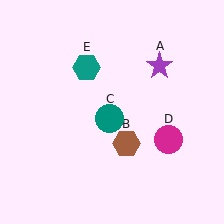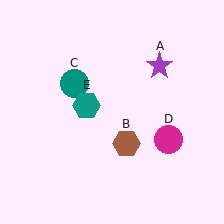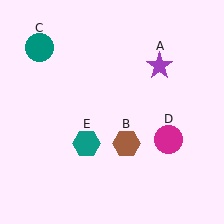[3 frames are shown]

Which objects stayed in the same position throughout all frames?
Purple star (object A) and brown hexagon (object B) and magenta circle (object D) remained stationary.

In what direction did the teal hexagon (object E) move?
The teal hexagon (object E) moved down.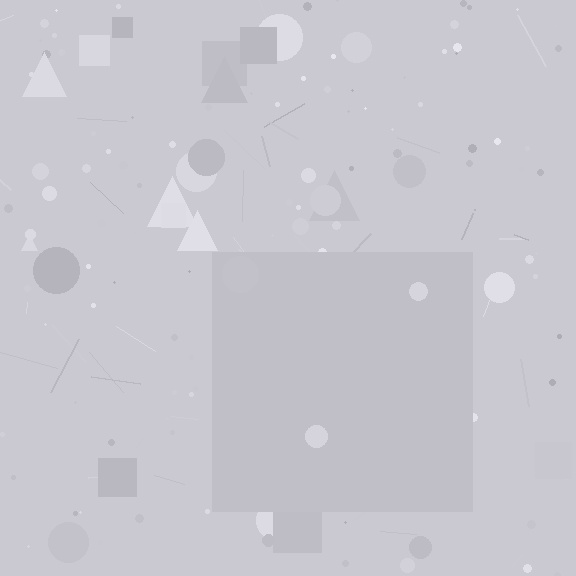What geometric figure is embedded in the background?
A square is embedded in the background.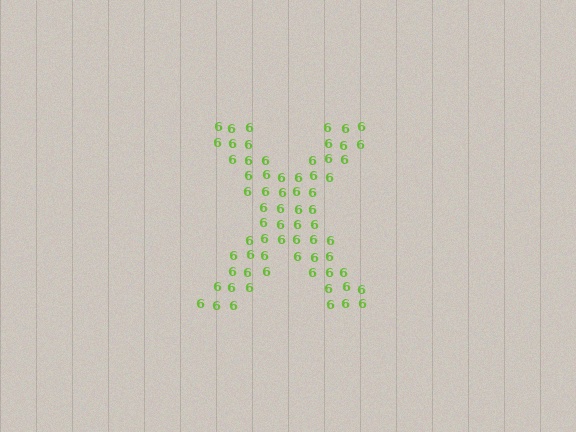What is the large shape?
The large shape is the letter X.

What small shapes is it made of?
It is made of small digit 6's.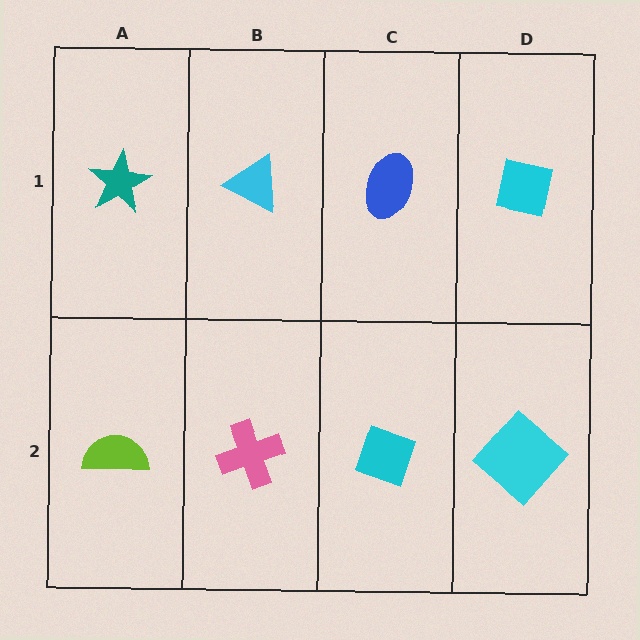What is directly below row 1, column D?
A cyan diamond.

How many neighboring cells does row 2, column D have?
2.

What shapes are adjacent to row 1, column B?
A pink cross (row 2, column B), a teal star (row 1, column A), a blue ellipse (row 1, column C).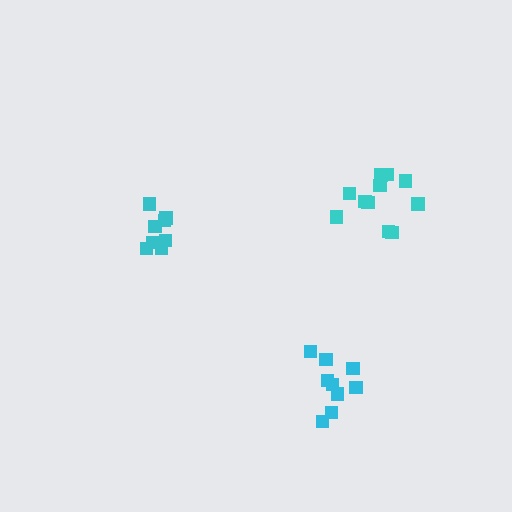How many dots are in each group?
Group 1: 9 dots, Group 2: 8 dots, Group 3: 11 dots (28 total).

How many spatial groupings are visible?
There are 3 spatial groupings.